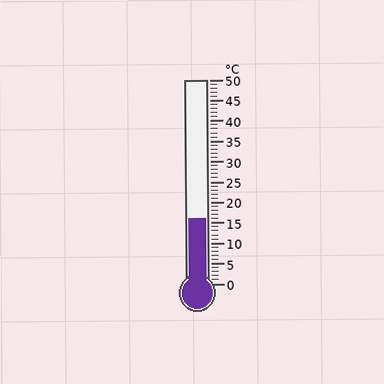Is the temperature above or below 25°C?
The temperature is below 25°C.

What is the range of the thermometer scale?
The thermometer scale ranges from 0°C to 50°C.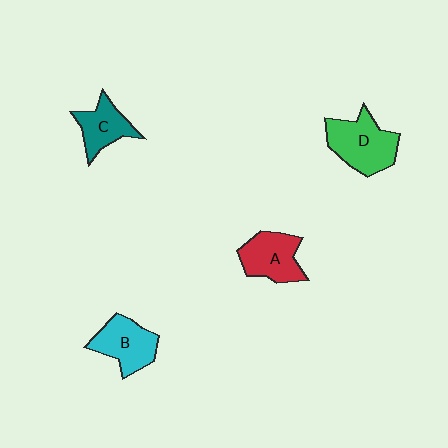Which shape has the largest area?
Shape D (green).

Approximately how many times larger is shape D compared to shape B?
Approximately 1.2 times.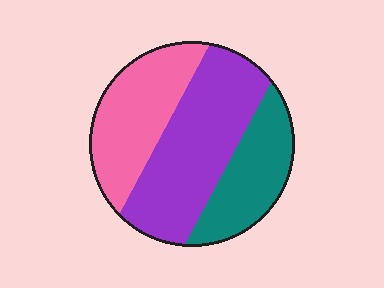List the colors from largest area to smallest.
From largest to smallest: purple, pink, teal.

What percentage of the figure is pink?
Pink takes up about one third (1/3) of the figure.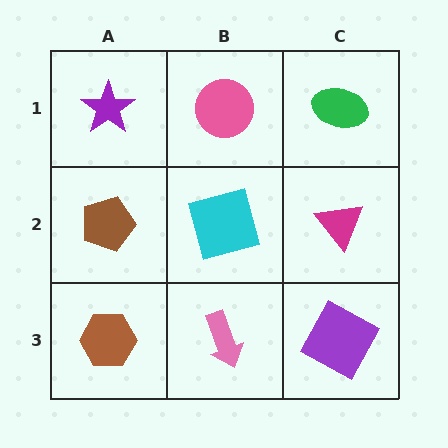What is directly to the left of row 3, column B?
A brown hexagon.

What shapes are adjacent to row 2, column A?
A purple star (row 1, column A), a brown hexagon (row 3, column A), a cyan square (row 2, column B).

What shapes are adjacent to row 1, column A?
A brown pentagon (row 2, column A), a pink circle (row 1, column B).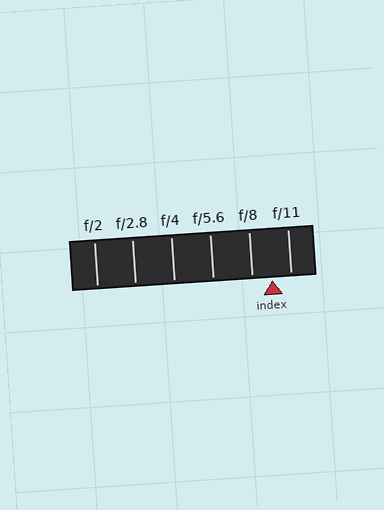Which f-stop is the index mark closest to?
The index mark is closest to f/11.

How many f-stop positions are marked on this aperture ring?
There are 6 f-stop positions marked.